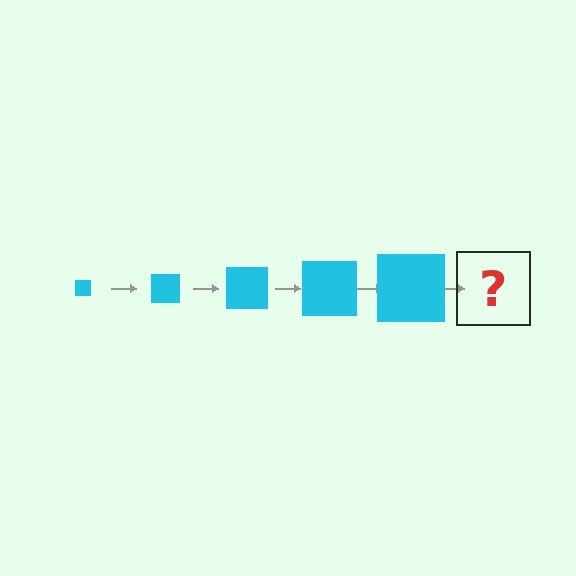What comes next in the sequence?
The next element should be a cyan square, larger than the previous one.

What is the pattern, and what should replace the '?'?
The pattern is that the square gets progressively larger each step. The '?' should be a cyan square, larger than the previous one.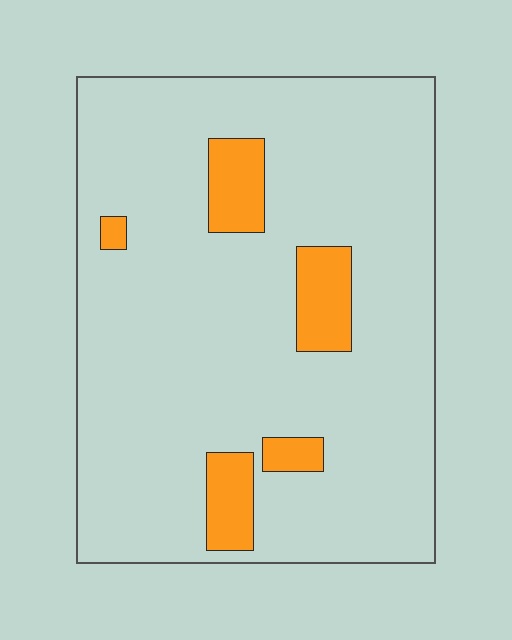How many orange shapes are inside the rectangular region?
5.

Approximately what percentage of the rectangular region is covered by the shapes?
Approximately 10%.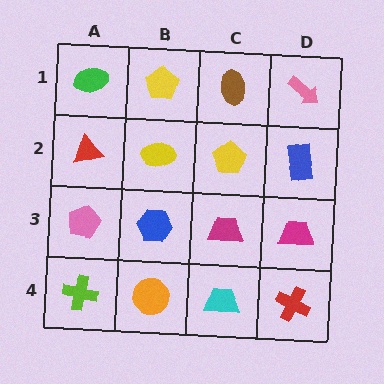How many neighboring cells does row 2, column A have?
3.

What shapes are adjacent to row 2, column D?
A pink arrow (row 1, column D), a magenta trapezoid (row 3, column D), a yellow pentagon (row 2, column C).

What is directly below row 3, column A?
A lime cross.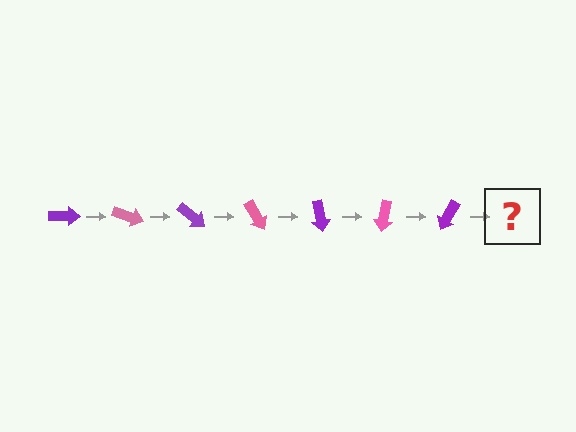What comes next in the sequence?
The next element should be a pink arrow, rotated 140 degrees from the start.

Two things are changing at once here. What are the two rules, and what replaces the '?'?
The two rules are that it rotates 20 degrees each step and the color cycles through purple and pink. The '?' should be a pink arrow, rotated 140 degrees from the start.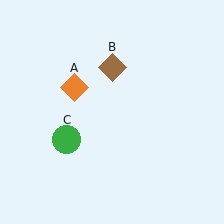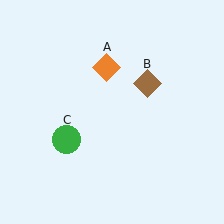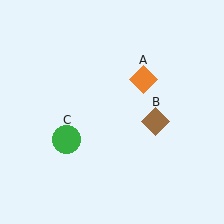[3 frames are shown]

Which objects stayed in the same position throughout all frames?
Green circle (object C) remained stationary.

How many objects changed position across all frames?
2 objects changed position: orange diamond (object A), brown diamond (object B).